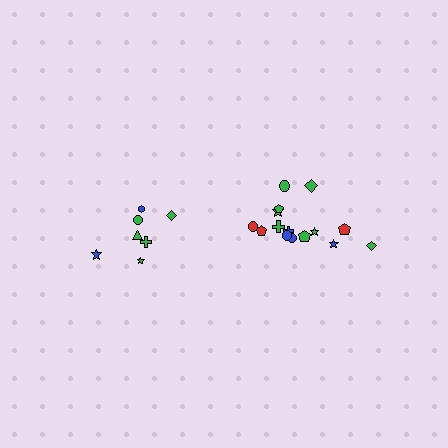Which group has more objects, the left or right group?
The right group.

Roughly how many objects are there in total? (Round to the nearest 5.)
Roughly 20 objects in total.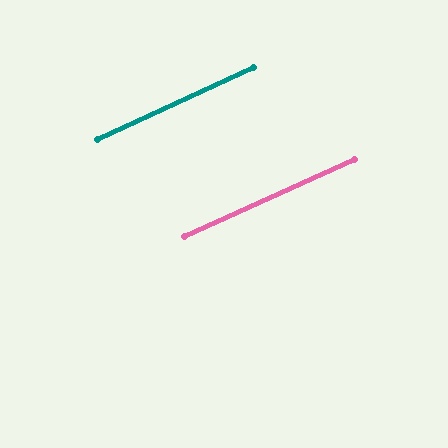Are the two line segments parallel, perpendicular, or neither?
Parallel — their directions differ by only 0.0°.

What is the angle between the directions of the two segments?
Approximately 0 degrees.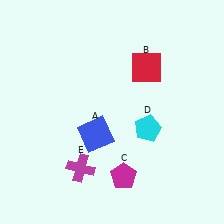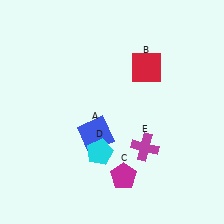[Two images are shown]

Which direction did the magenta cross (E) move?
The magenta cross (E) moved right.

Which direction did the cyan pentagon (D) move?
The cyan pentagon (D) moved left.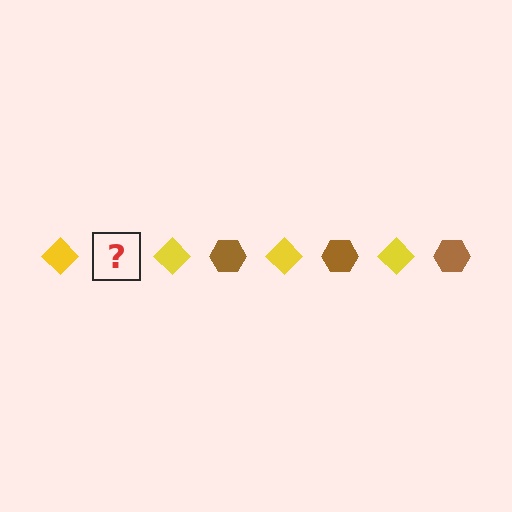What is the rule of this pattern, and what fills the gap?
The rule is that the pattern alternates between yellow diamond and brown hexagon. The gap should be filled with a brown hexagon.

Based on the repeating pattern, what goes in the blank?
The blank should be a brown hexagon.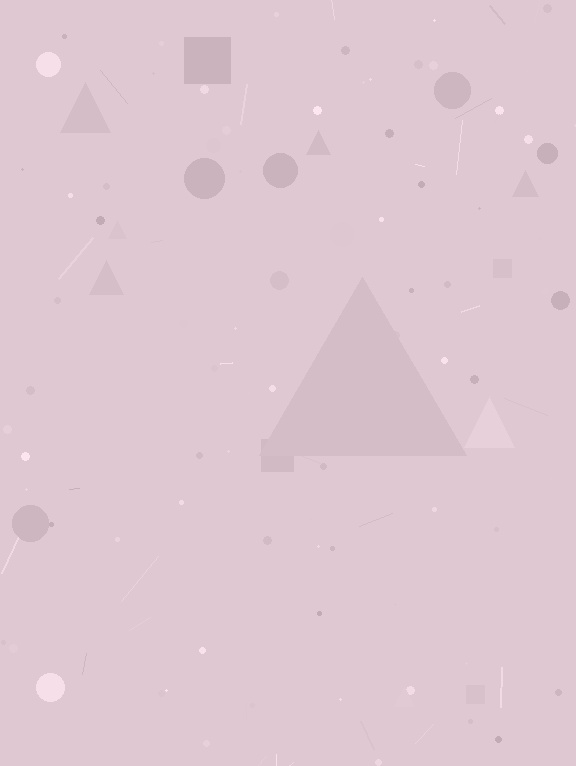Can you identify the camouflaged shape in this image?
The camouflaged shape is a triangle.